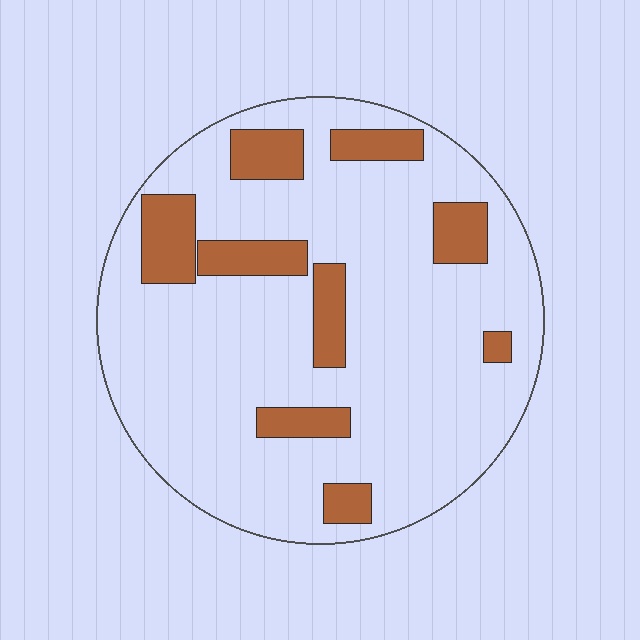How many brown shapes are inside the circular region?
9.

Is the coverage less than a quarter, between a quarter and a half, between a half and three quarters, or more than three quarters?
Less than a quarter.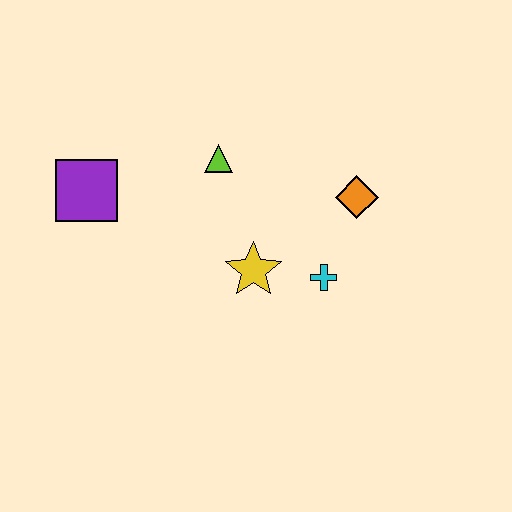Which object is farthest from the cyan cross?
The purple square is farthest from the cyan cross.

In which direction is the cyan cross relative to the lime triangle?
The cyan cross is below the lime triangle.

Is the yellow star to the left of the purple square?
No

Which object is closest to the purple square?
The lime triangle is closest to the purple square.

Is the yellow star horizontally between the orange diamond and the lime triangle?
Yes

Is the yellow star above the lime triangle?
No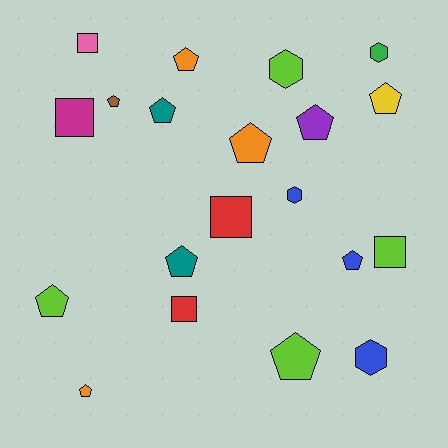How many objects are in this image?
There are 20 objects.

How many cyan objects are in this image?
There are no cyan objects.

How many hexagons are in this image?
There are 4 hexagons.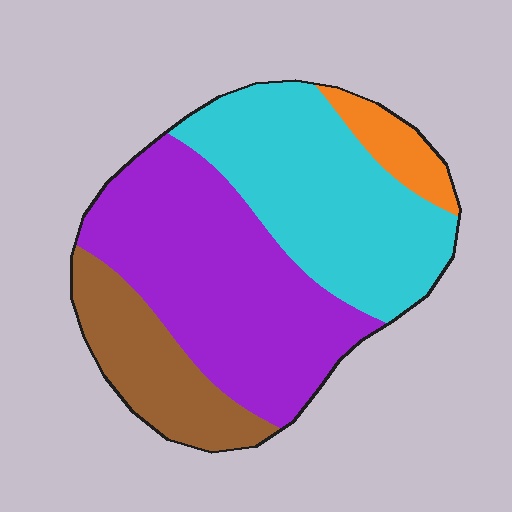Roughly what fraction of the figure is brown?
Brown covers around 15% of the figure.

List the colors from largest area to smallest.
From largest to smallest: purple, cyan, brown, orange.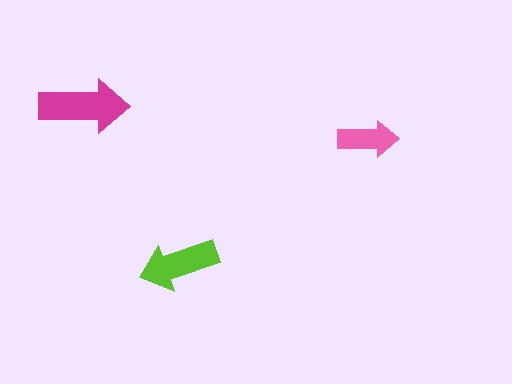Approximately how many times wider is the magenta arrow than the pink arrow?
About 1.5 times wider.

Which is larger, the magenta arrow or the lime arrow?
The magenta one.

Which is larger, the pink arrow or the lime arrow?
The lime one.